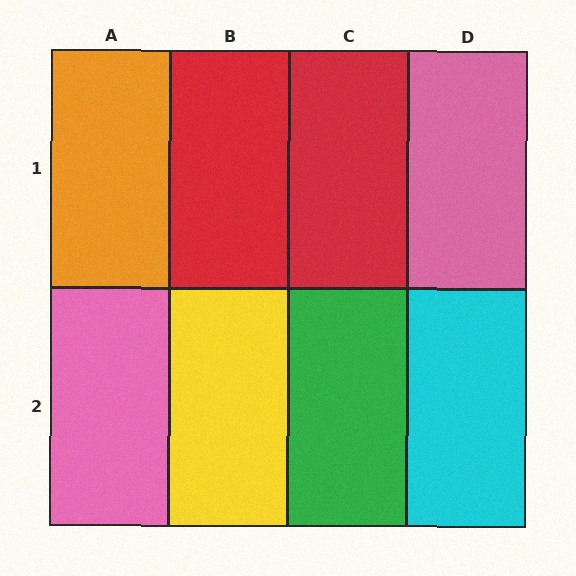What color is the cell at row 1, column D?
Pink.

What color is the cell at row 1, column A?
Orange.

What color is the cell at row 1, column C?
Red.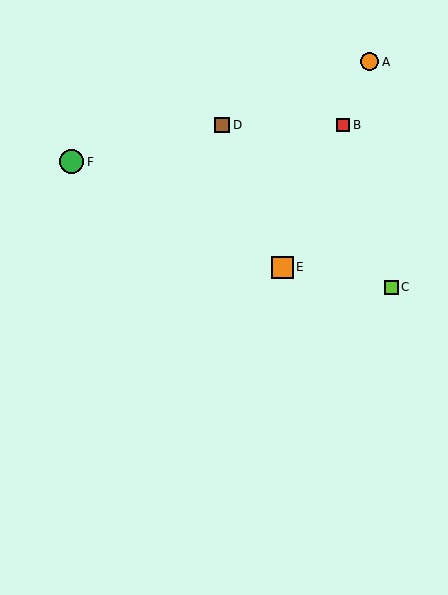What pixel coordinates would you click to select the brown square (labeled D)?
Click at (222, 125) to select the brown square D.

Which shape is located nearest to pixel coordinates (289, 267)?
The orange square (labeled E) at (283, 268) is nearest to that location.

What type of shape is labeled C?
Shape C is a lime square.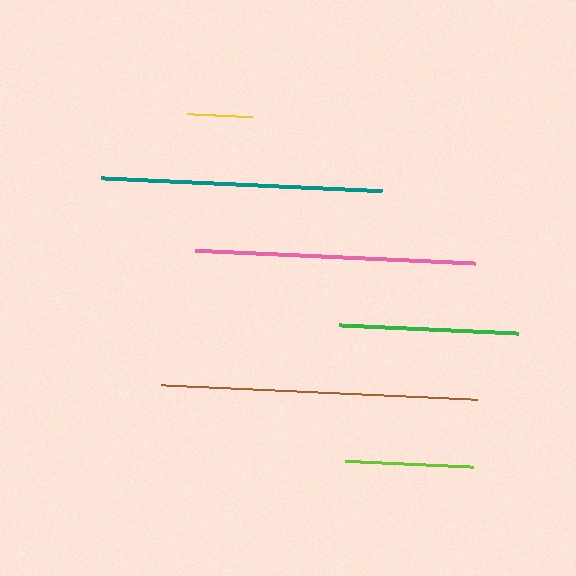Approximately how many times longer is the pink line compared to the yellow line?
The pink line is approximately 4.4 times the length of the yellow line.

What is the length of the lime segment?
The lime segment is approximately 129 pixels long.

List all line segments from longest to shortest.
From longest to shortest: brown, pink, teal, green, lime, yellow.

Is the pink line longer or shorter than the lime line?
The pink line is longer than the lime line.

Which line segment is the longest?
The brown line is the longest at approximately 316 pixels.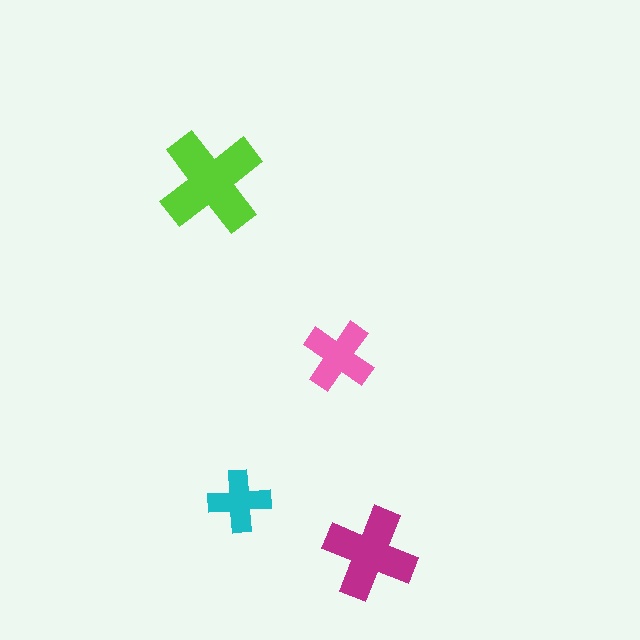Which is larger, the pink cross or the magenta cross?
The magenta one.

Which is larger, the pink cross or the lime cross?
The lime one.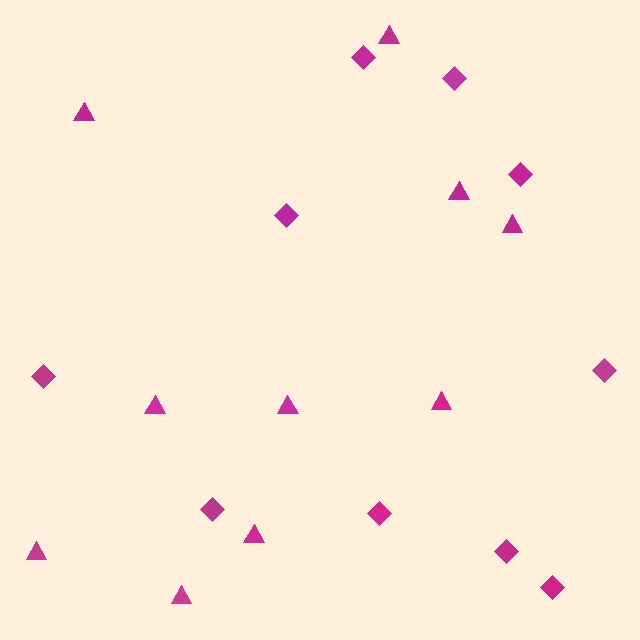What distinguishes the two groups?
There are 2 groups: one group of diamonds (10) and one group of triangles (10).